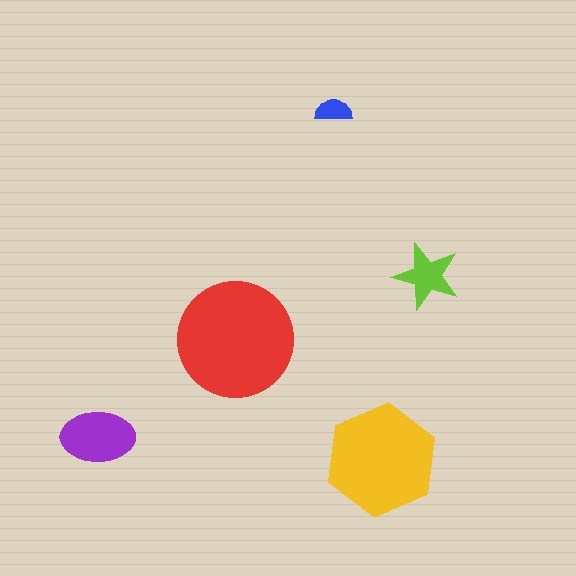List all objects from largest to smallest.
The red circle, the yellow hexagon, the purple ellipse, the lime star, the blue semicircle.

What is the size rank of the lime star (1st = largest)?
4th.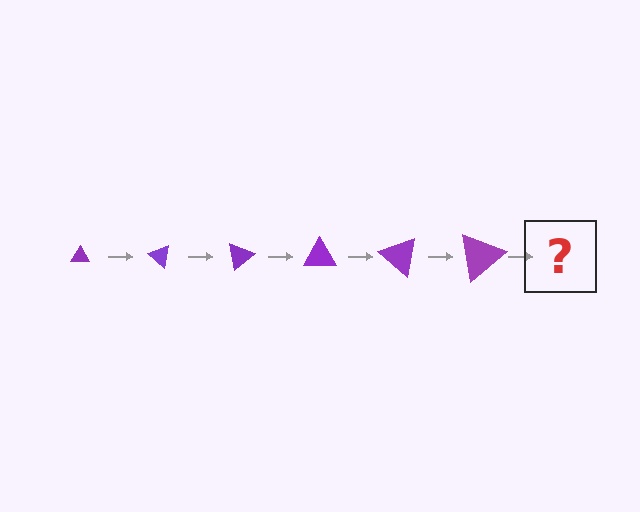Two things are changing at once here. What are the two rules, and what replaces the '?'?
The two rules are that the triangle grows larger each step and it rotates 40 degrees each step. The '?' should be a triangle, larger than the previous one and rotated 240 degrees from the start.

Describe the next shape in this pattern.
It should be a triangle, larger than the previous one and rotated 240 degrees from the start.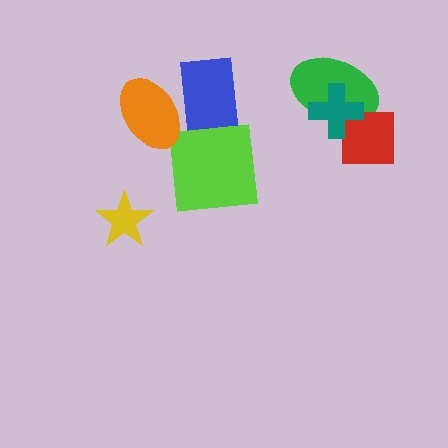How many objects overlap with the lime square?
1 object overlaps with the lime square.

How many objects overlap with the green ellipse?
2 objects overlap with the green ellipse.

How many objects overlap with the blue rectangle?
2 objects overlap with the blue rectangle.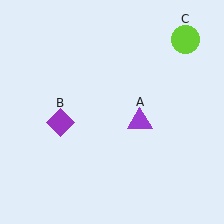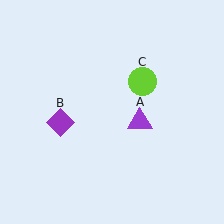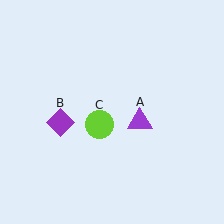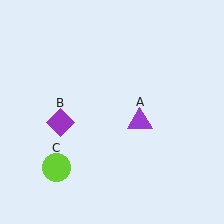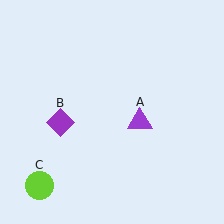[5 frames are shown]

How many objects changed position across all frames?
1 object changed position: lime circle (object C).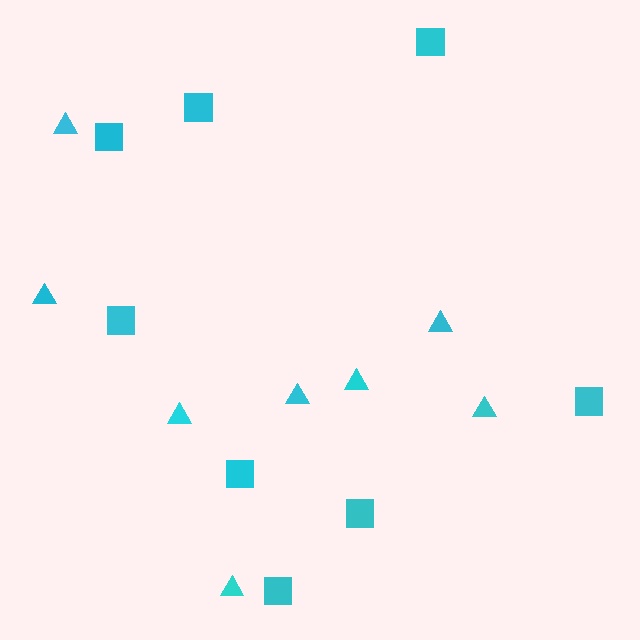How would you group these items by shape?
There are 2 groups: one group of triangles (8) and one group of squares (8).